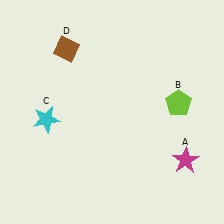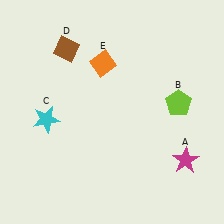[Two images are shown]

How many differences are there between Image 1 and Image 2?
There is 1 difference between the two images.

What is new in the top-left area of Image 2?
An orange diamond (E) was added in the top-left area of Image 2.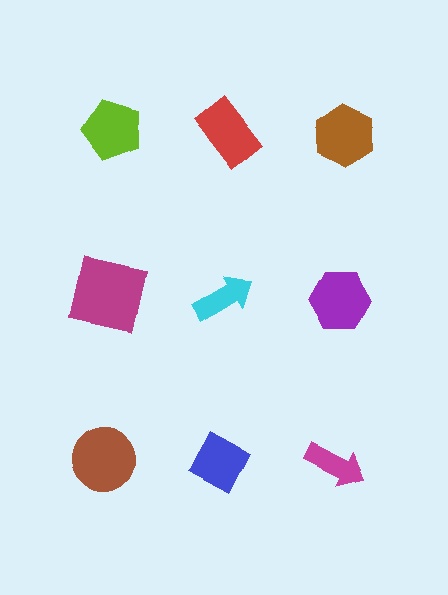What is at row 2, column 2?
A cyan arrow.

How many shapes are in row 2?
3 shapes.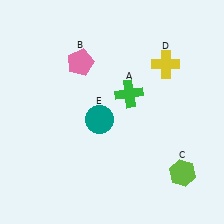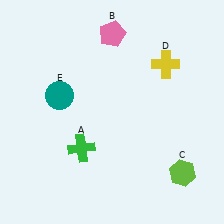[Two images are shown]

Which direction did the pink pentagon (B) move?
The pink pentagon (B) moved right.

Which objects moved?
The objects that moved are: the green cross (A), the pink pentagon (B), the teal circle (E).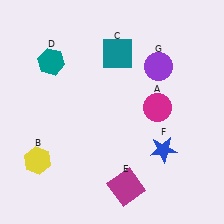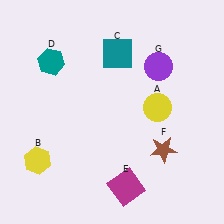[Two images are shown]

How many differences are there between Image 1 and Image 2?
There are 2 differences between the two images.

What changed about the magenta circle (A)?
In Image 1, A is magenta. In Image 2, it changed to yellow.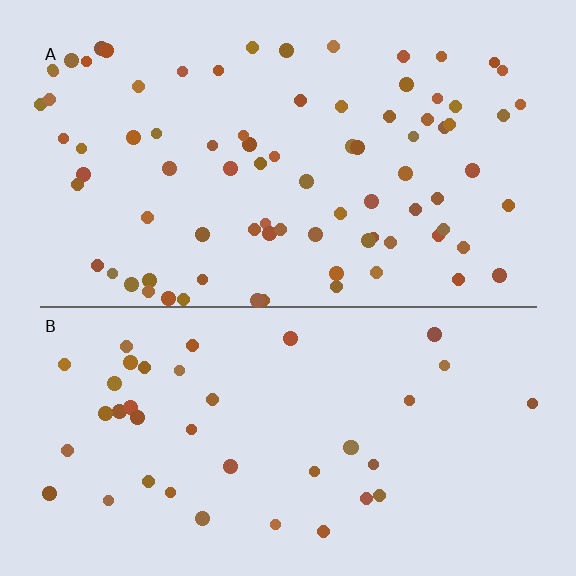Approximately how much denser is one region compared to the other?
Approximately 2.1× — region A over region B.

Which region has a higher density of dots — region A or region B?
A (the top).